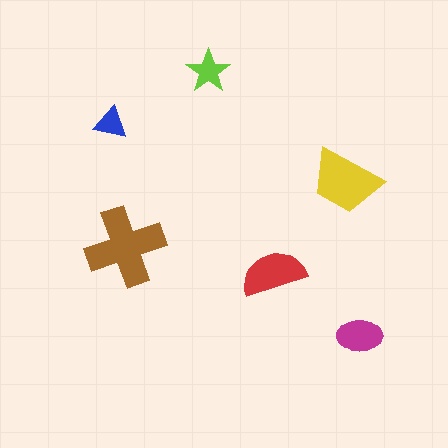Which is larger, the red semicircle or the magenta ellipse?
The red semicircle.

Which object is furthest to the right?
The magenta ellipse is rightmost.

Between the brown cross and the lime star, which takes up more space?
The brown cross.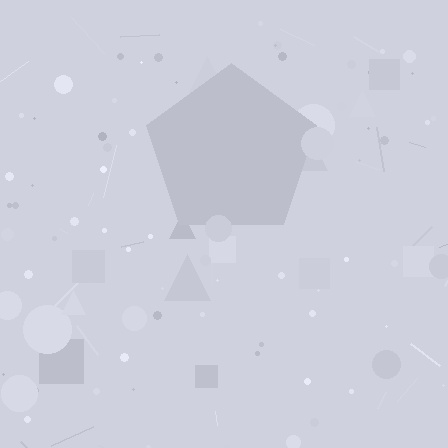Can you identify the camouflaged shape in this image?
The camouflaged shape is a pentagon.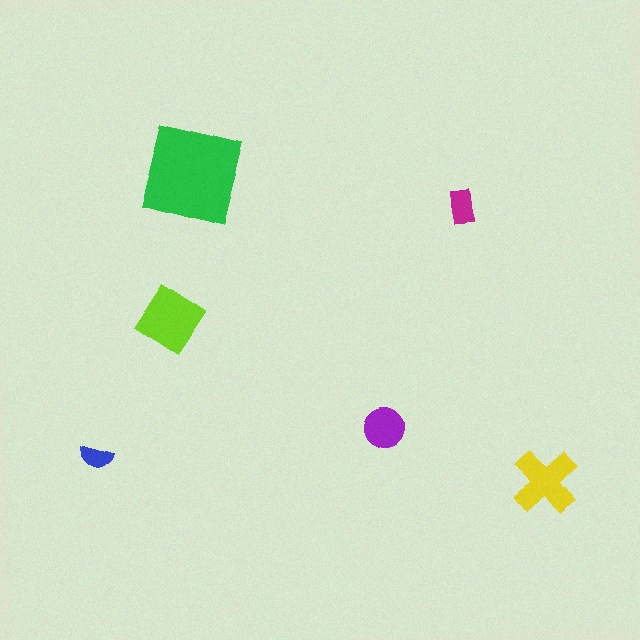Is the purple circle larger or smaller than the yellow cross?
Smaller.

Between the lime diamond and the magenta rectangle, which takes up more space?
The lime diamond.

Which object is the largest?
The green square.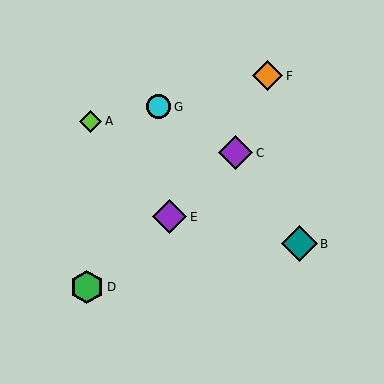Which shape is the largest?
The teal diamond (labeled B) is the largest.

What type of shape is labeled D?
Shape D is a green hexagon.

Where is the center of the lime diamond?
The center of the lime diamond is at (91, 121).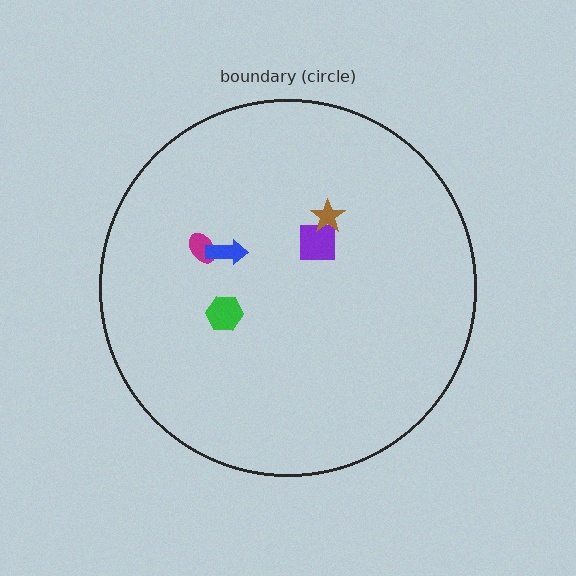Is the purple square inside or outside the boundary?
Inside.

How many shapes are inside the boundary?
5 inside, 0 outside.